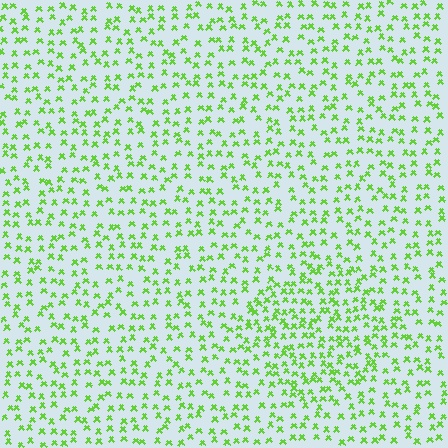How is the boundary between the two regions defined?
The boundary is defined by a change in element density (approximately 1.6x ratio). All elements are the same color, size, and shape.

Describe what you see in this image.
The image contains small lime elements arranged at two different densities. A diamond-shaped region is visible where the elements are more densely packed than the surrounding area.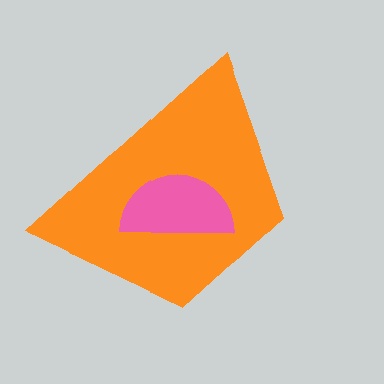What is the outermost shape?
The orange trapezoid.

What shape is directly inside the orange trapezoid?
The pink semicircle.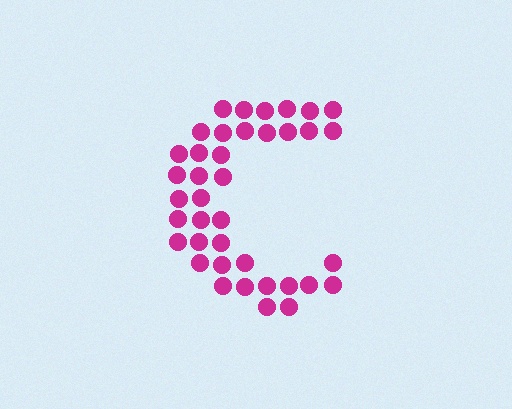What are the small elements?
The small elements are circles.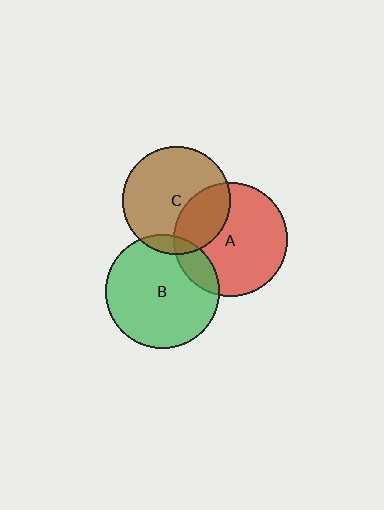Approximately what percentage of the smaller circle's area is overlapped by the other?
Approximately 30%.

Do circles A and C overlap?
Yes.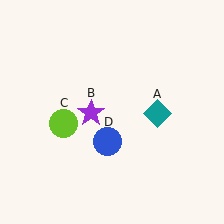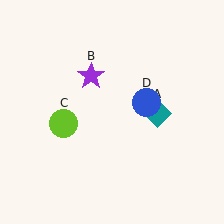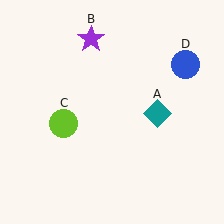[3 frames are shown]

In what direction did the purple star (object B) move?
The purple star (object B) moved up.